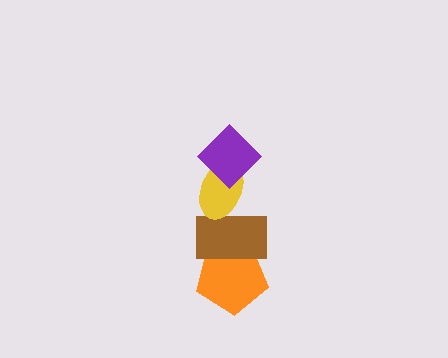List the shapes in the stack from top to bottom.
From top to bottom: the purple diamond, the yellow ellipse, the brown rectangle, the orange pentagon.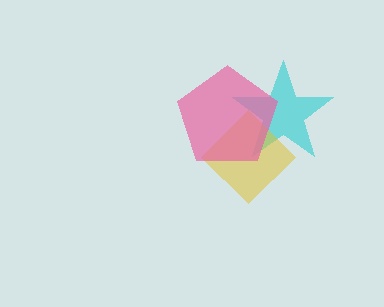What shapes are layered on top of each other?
The layered shapes are: a cyan star, a yellow diamond, a pink pentagon.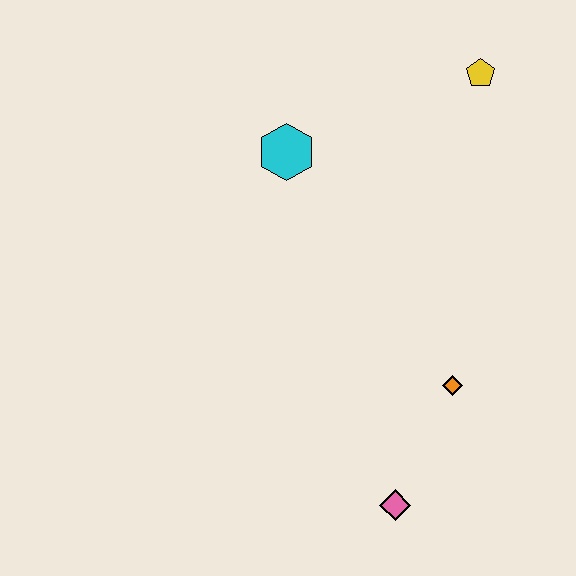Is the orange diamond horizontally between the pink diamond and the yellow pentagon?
Yes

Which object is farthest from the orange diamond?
The yellow pentagon is farthest from the orange diamond.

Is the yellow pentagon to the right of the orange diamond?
Yes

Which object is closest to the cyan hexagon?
The yellow pentagon is closest to the cyan hexagon.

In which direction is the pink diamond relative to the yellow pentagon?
The pink diamond is below the yellow pentagon.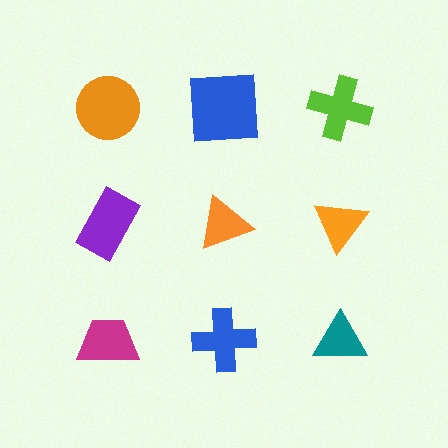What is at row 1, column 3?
A lime cross.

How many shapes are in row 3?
3 shapes.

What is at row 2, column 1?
A purple rectangle.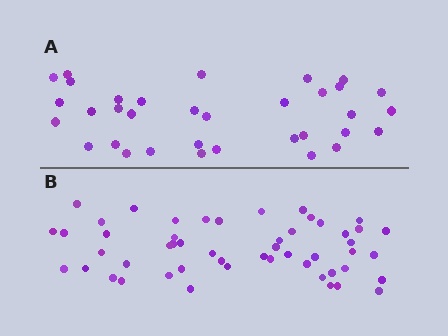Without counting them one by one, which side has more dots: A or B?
Region B (the bottom region) has more dots.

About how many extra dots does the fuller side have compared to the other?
Region B has approximately 15 more dots than region A.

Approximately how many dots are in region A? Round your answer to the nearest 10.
About 30 dots. (The exact count is 34, which rounds to 30.)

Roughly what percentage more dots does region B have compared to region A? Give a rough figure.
About 50% more.